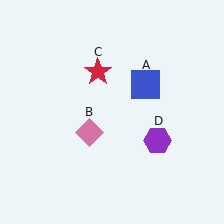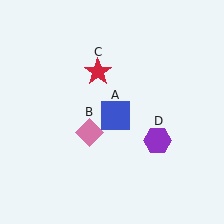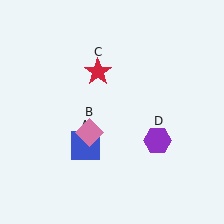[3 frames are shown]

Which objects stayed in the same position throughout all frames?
Pink diamond (object B) and red star (object C) and purple hexagon (object D) remained stationary.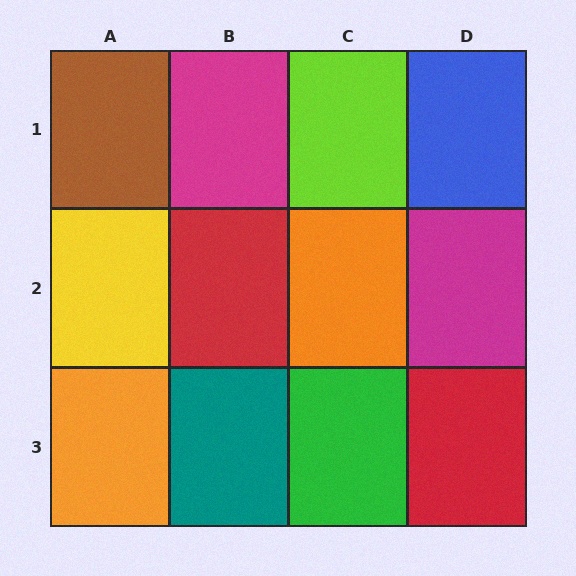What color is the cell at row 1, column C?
Lime.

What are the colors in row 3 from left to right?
Orange, teal, green, red.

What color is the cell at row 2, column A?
Yellow.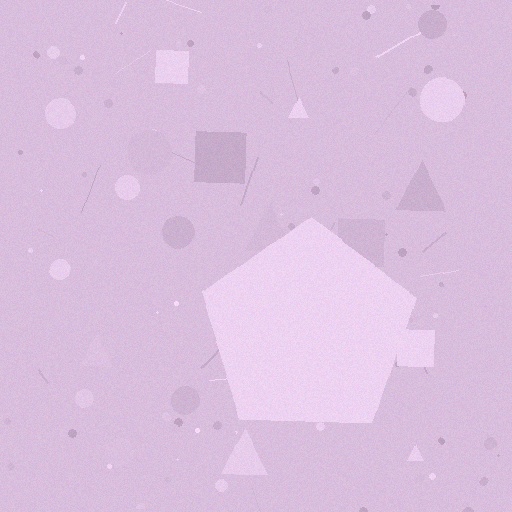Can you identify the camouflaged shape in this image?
The camouflaged shape is a pentagon.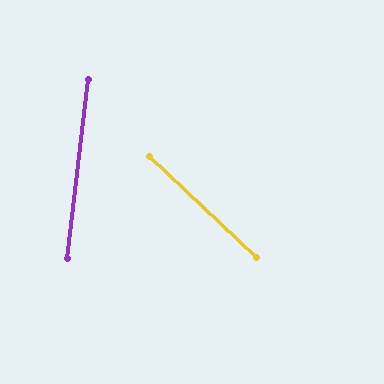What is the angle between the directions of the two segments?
Approximately 53 degrees.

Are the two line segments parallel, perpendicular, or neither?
Neither parallel nor perpendicular — they differ by about 53°.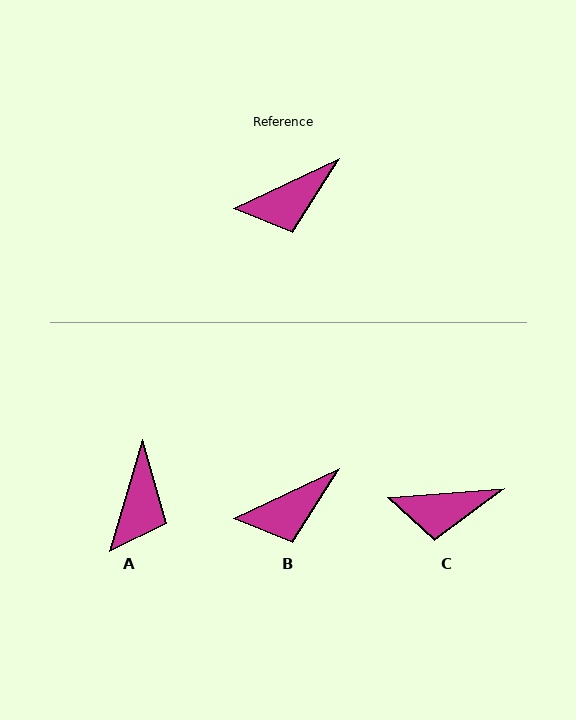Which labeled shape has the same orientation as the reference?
B.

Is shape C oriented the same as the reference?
No, it is off by about 22 degrees.